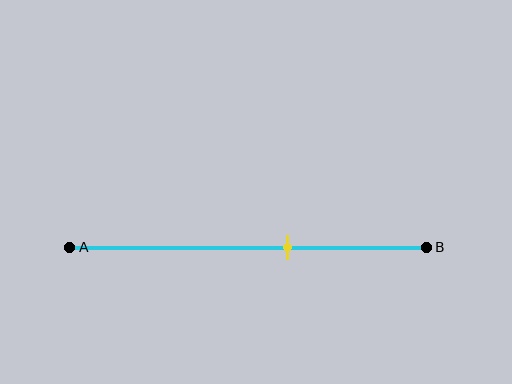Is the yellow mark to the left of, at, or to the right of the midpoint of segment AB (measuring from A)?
The yellow mark is to the right of the midpoint of segment AB.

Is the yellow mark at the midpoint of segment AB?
No, the mark is at about 60% from A, not at the 50% midpoint.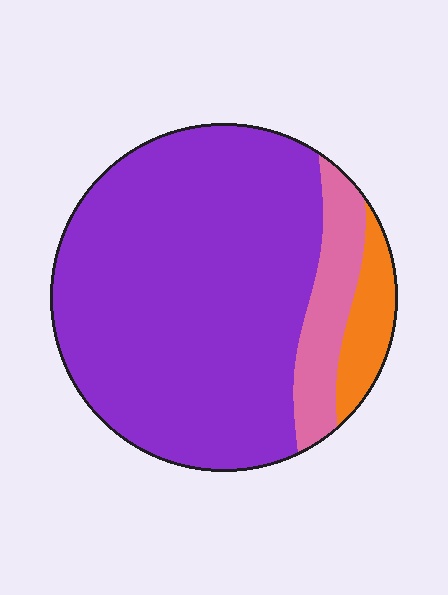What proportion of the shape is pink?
Pink takes up about one eighth (1/8) of the shape.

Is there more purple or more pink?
Purple.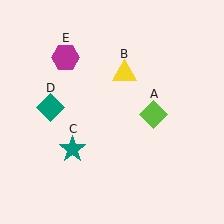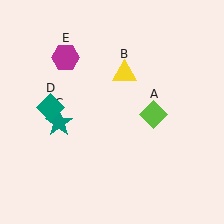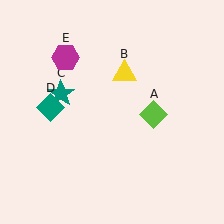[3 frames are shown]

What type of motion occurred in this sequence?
The teal star (object C) rotated clockwise around the center of the scene.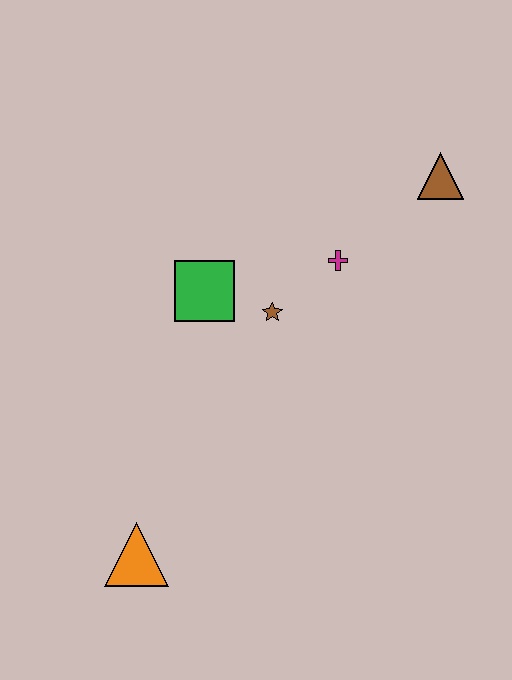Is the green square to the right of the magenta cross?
No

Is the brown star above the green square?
No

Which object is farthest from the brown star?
The orange triangle is farthest from the brown star.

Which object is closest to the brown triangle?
The magenta cross is closest to the brown triangle.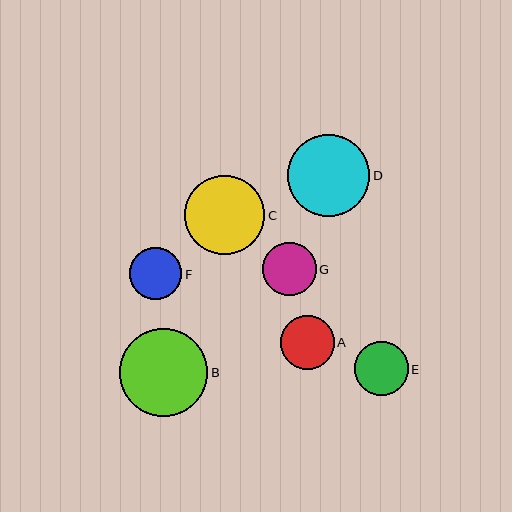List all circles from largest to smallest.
From largest to smallest: B, D, C, A, E, G, F.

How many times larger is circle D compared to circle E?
Circle D is approximately 1.5 times the size of circle E.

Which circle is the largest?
Circle B is the largest with a size of approximately 88 pixels.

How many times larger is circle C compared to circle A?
Circle C is approximately 1.5 times the size of circle A.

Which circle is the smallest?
Circle F is the smallest with a size of approximately 52 pixels.